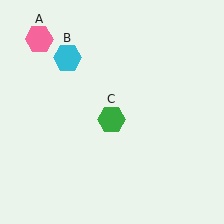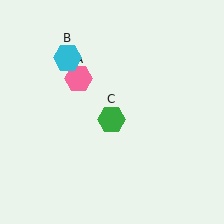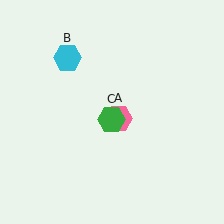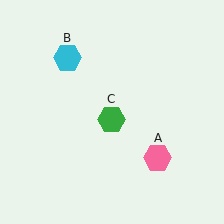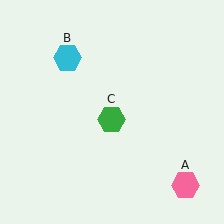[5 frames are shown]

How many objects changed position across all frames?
1 object changed position: pink hexagon (object A).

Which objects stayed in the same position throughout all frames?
Cyan hexagon (object B) and green hexagon (object C) remained stationary.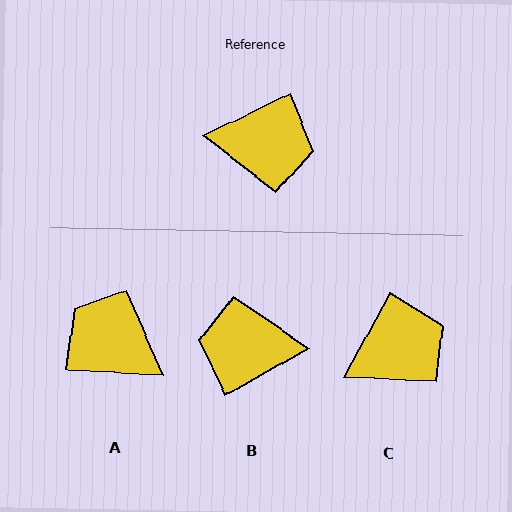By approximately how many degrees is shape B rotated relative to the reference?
Approximately 176 degrees clockwise.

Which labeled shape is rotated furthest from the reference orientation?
B, about 176 degrees away.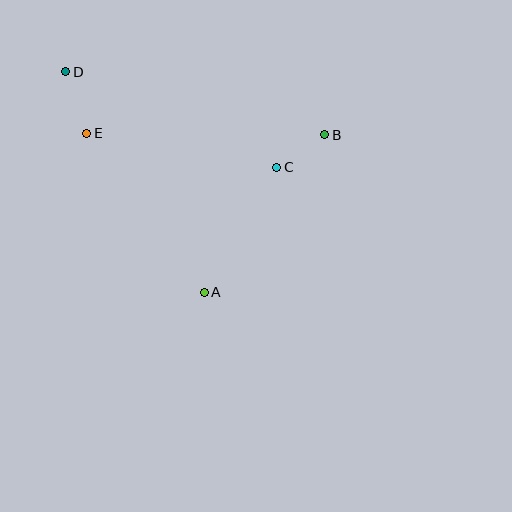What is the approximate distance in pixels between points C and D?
The distance between C and D is approximately 232 pixels.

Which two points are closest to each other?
Points B and C are closest to each other.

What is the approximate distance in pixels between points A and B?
The distance between A and B is approximately 198 pixels.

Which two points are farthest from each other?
Points B and D are farthest from each other.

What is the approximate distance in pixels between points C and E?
The distance between C and E is approximately 193 pixels.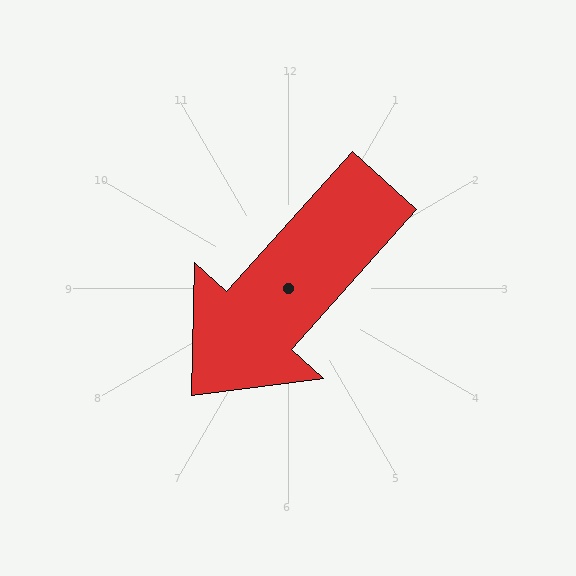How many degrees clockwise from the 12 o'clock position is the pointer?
Approximately 222 degrees.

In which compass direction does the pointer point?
Southwest.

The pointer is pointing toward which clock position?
Roughly 7 o'clock.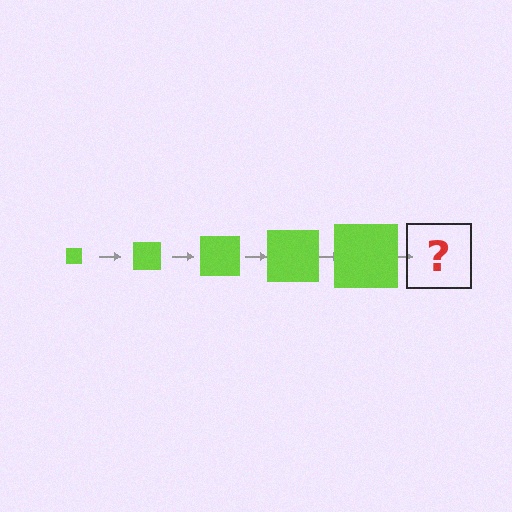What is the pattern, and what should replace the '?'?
The pattern is that the square gets progressively larger each step. The '?' should be a lime square, larger than the previous one.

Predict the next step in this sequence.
The next step is a lime square, larger than the previous one.